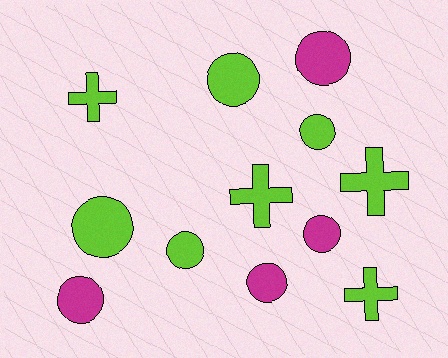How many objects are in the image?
There are 12 objects.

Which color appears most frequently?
Lime, with 8 objects.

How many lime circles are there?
There are 4 lime circles.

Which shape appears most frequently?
Circle, with 8 objects.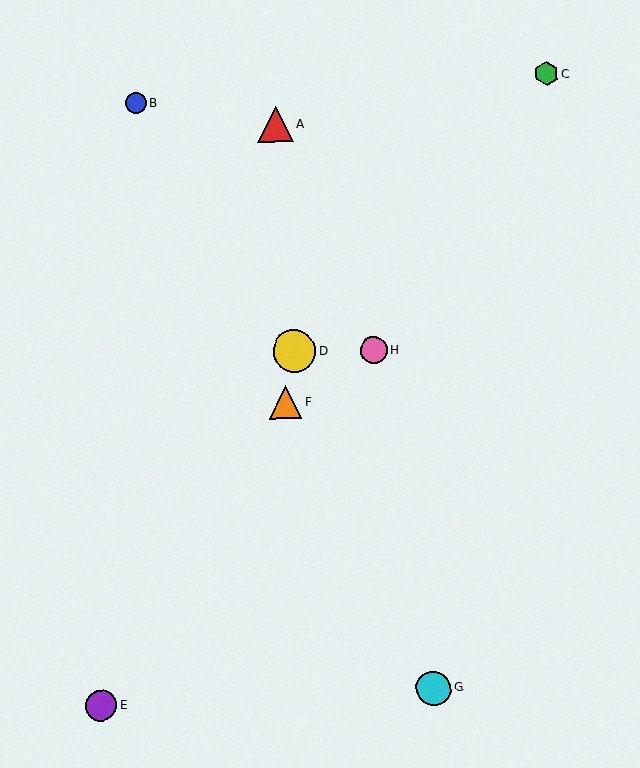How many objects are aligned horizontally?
2 objects (D, H) are aligned horizontally.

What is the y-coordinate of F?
Object F is at y≈402.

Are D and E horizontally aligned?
No, D is at y≈351 and E is at y≈706.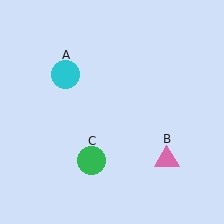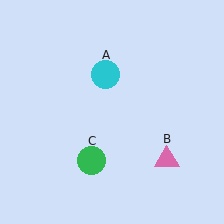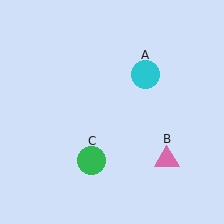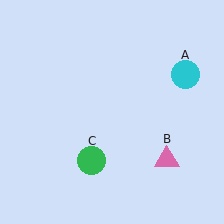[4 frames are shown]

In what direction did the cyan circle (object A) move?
The cyan circle (object A) moved right.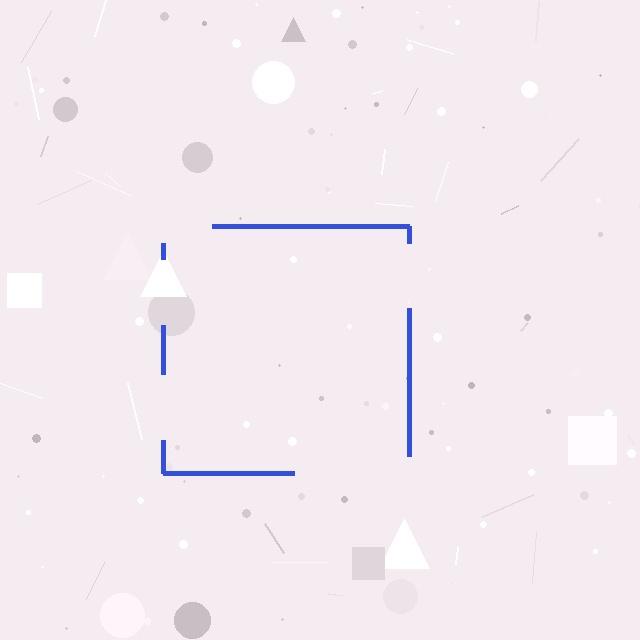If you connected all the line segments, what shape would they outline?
They would outline a square.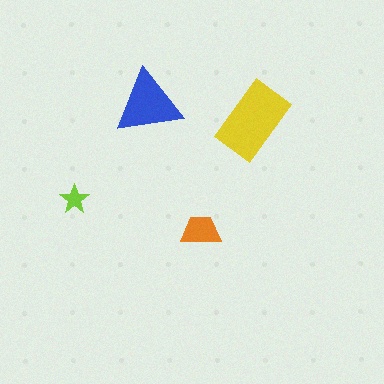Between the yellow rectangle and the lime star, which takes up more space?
The yellow rectangle.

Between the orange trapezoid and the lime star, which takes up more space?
The orange trapezoid.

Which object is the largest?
The yellow rectangle.